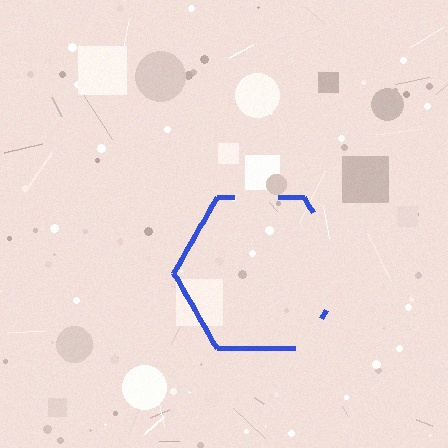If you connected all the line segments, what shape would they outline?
They would outline a hexagon.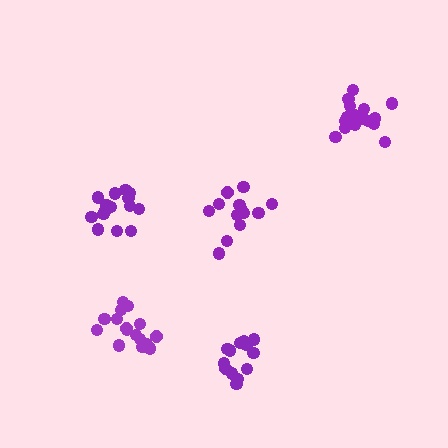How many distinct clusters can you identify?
There are 5 distinct clusters.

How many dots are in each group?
Group 1: 16 dots, Group 2: 17 dots, Group 3: 14 dots, Group 4: 13 dots, Group 5: 15 dots (75 total).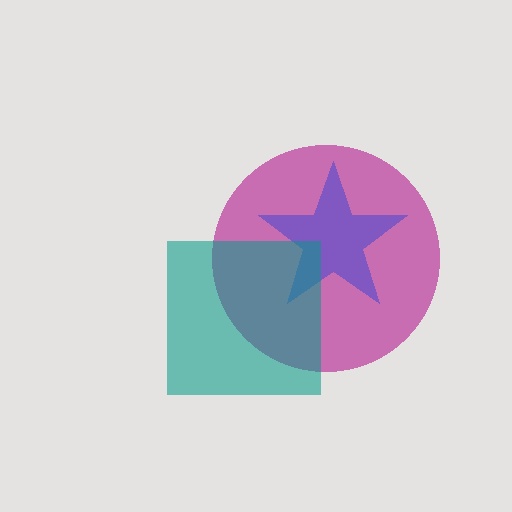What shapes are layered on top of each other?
The layered shapes are: a magenta circle, a blue star, a teal square.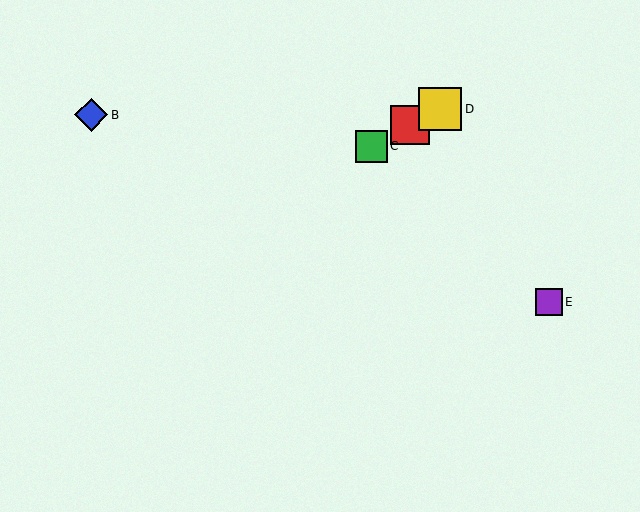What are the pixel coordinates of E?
Object E is at (549, 302).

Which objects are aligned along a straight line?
Objects A, C, D are aligned along a straight line.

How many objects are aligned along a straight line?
3 objects (A, C, D) are aligned along a straight line.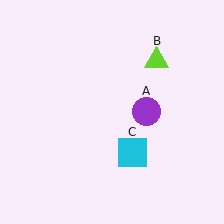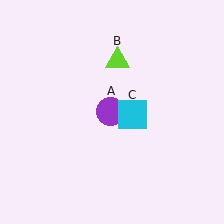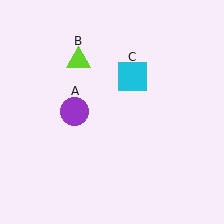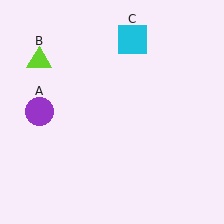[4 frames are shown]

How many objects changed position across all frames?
3 objects changed position: purple circle (object A), lime triangle (object B), cyan square (object C).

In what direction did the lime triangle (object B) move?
The lime triangle (object B) moved left.